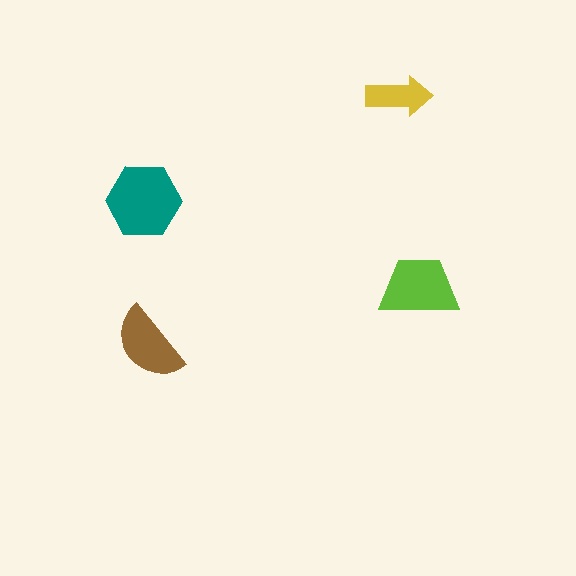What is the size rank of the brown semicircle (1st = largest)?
3rd.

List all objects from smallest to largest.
The yellow arrow, the brown semicircle, the lime trapezoid, the teal hexagon.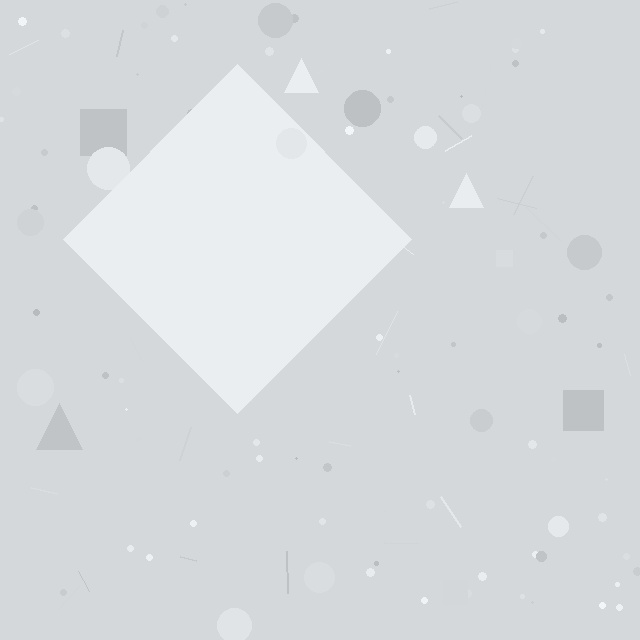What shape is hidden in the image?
A diamond is hidden in the image.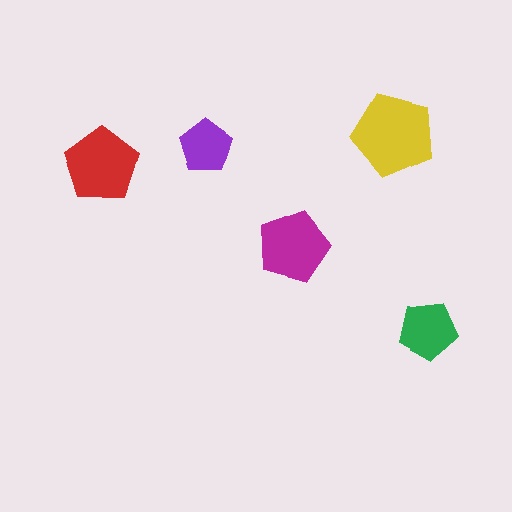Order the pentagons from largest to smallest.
the yellow one, the red one, the magenta one, the green one, the purple one.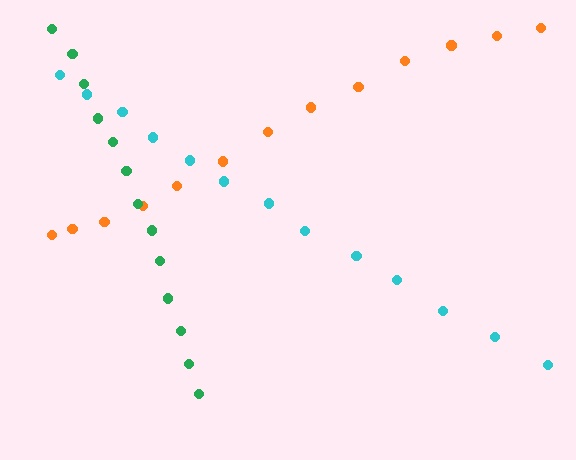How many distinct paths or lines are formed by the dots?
There are 3 distinct paths.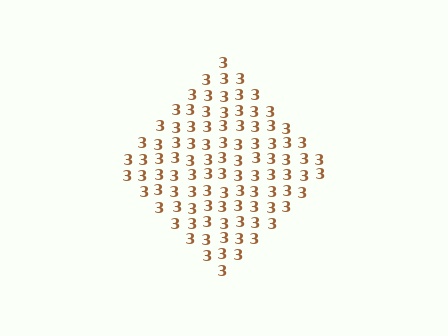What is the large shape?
The large shape is a diamond.